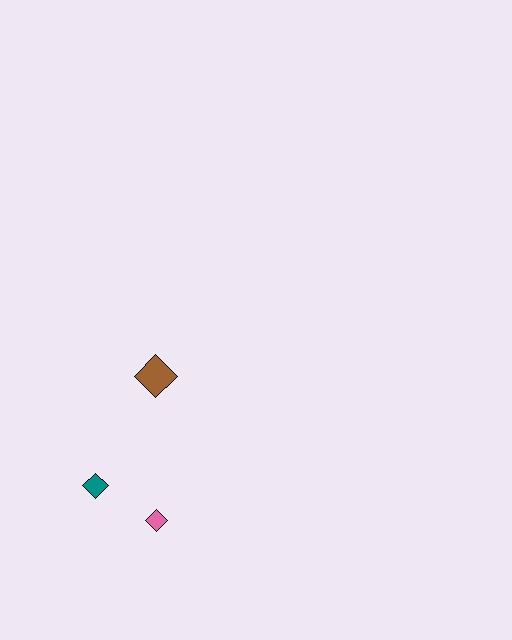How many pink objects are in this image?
There is 1 pink object.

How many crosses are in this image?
There are no crosses.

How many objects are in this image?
There are 3 objects.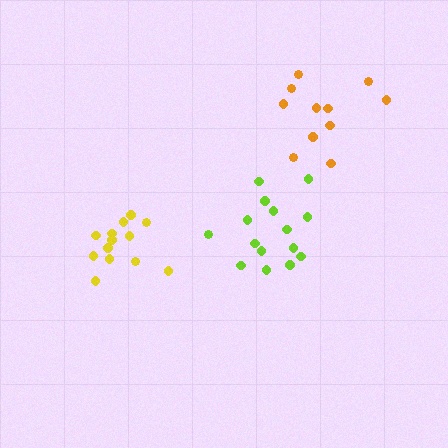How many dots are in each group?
Group 1: 15 dots, Group 2: 13 dots, Group 3: 11 dots (39 total).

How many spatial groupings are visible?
There are 3 spatial groupings.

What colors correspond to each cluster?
The clusters are colored: lime, yellow, orange.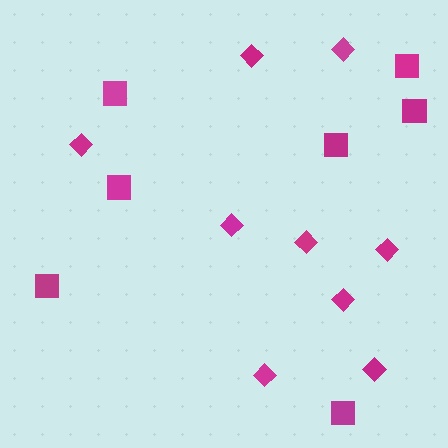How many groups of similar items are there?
There are 2 groups: one group of diamonds (9) and one group of squares (7).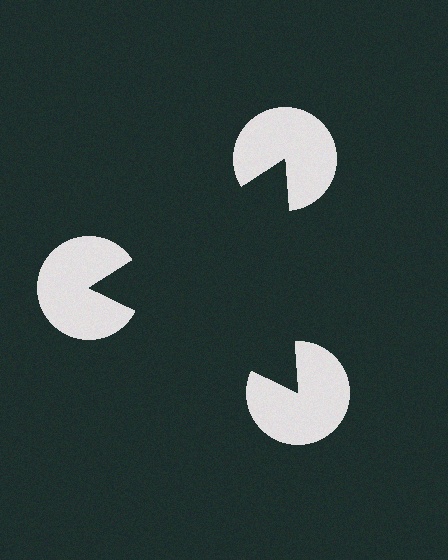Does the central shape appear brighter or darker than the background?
It typically appears slightly darker than the background, even though no actual brightness change is drawn.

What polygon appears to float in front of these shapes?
An illusory triangle — its edges are inferred from the aligned wedge cuts in the pac-man discs, not physically drawn.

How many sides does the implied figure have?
3 sides.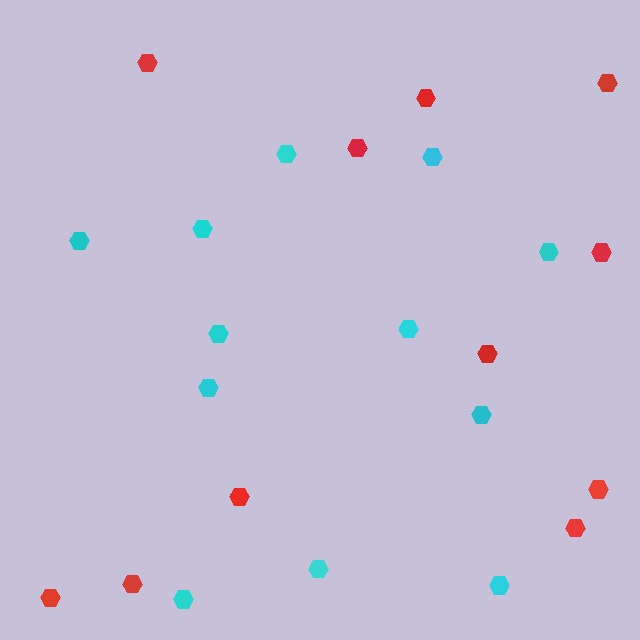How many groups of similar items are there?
There are 2 groups: one group of red hexagons (11) and one group of cyan hexagons (12).